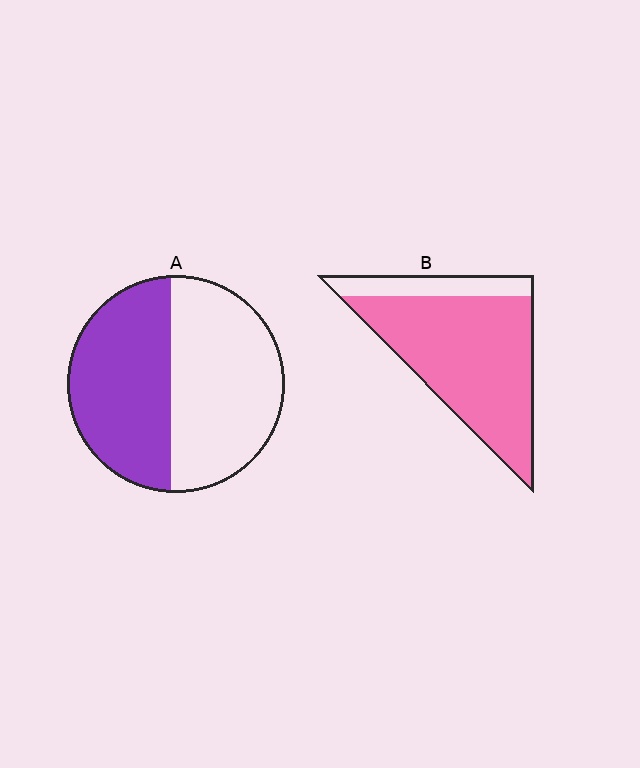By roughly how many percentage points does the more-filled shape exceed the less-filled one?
By roughly 35 percentage points (B over A).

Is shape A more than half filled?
Roughly half.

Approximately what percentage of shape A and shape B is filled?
A is approximately 45% and B is approximately 80%.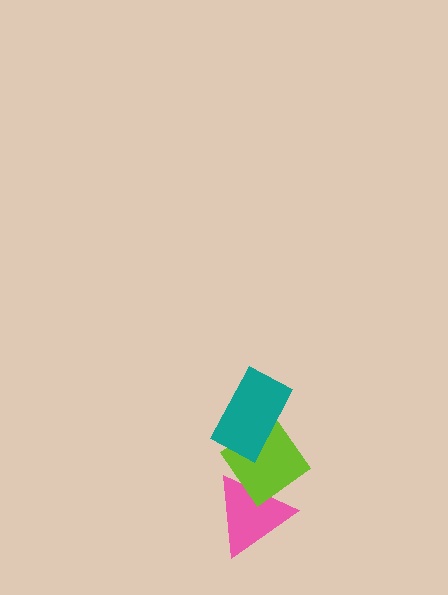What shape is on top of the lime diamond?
The teal rectangle is on top of the lime diamond.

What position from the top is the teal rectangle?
The teal rectangle is 1st from the top.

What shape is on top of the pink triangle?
The lime diamond is on top of the pink triangle.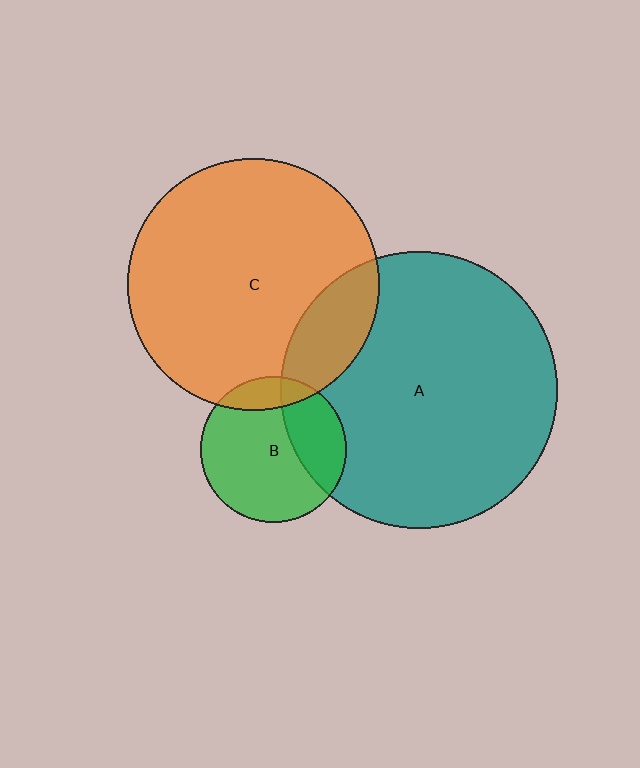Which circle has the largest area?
Circle A (teal).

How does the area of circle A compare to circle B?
Approximately 3.6 times.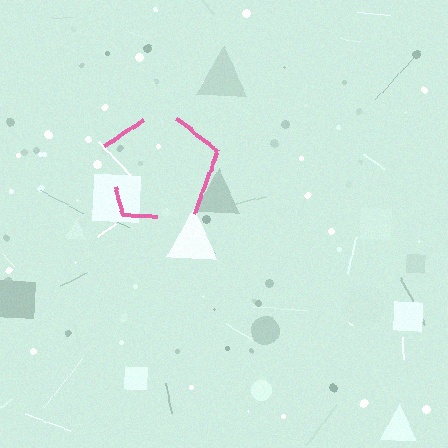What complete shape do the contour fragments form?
The contour fragments form a pentagon.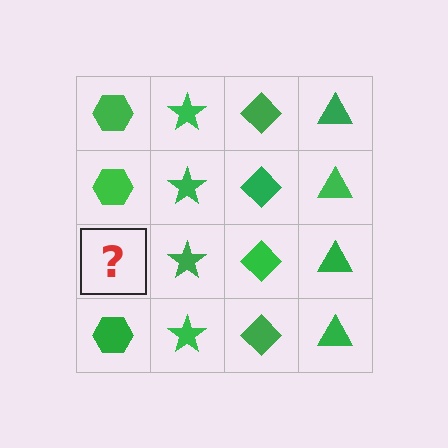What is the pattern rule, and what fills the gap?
The rule is that each column has a consistent shape. The gap should be filled with a green hexagon.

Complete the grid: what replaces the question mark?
The question mark should be replaced with a green hexagon.